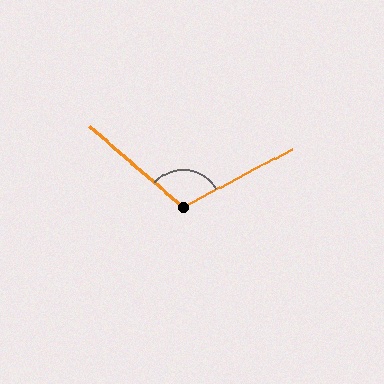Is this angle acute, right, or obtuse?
It is obtuse.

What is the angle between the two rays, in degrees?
Approximately 112 degrees.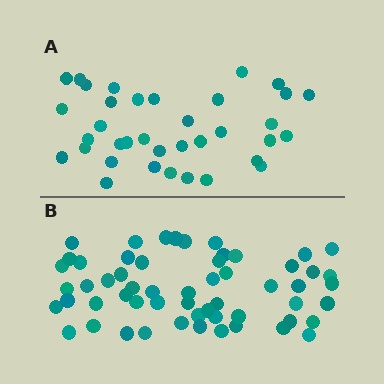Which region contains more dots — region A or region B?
Region B (the bottom region) has more dots.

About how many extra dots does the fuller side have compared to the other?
Region B has approximately 20 more dots than region A.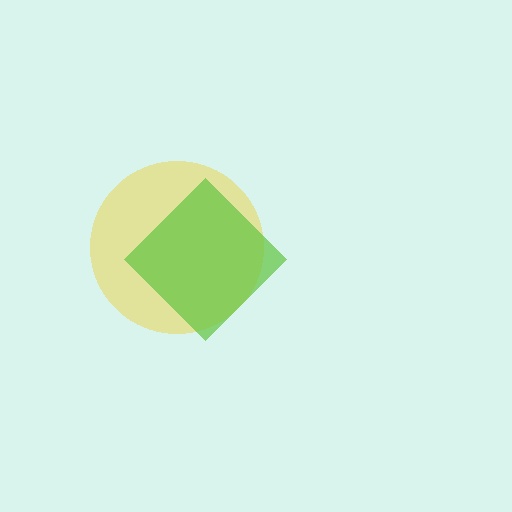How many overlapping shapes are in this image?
There are 2 overlapping shapes in the image.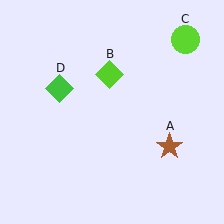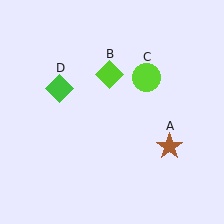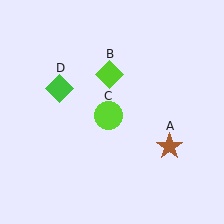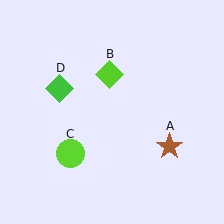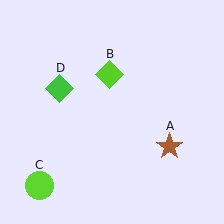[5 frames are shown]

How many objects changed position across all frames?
1 object changed position: lime circle (object C).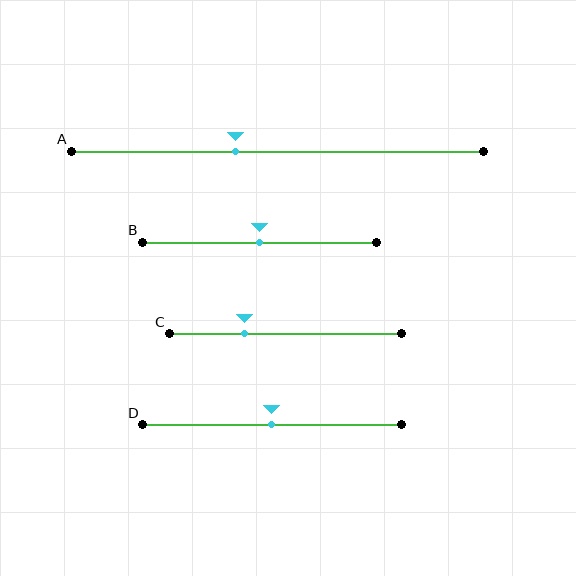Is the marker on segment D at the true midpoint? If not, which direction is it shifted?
Yes, the marker on segment D is at the true midpoint.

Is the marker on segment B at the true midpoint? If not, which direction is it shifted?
Yes, the marker on segment B is at the true midpoint.